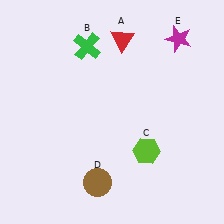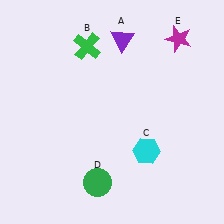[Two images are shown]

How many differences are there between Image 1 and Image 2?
There are 3 differences between the two images.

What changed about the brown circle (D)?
In Image 1, D is brown. In Image 2, it changed to green.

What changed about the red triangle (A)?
In Image 1, A is red. In Image 2, it changed to purple.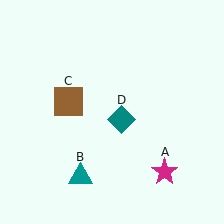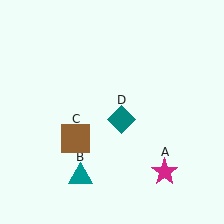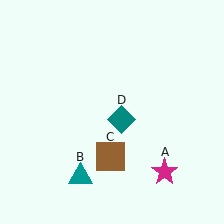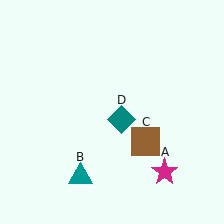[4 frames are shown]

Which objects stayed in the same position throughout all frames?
Magenta star (object A) and teal triangle (object B) and teal diamond (object D) remained stationary.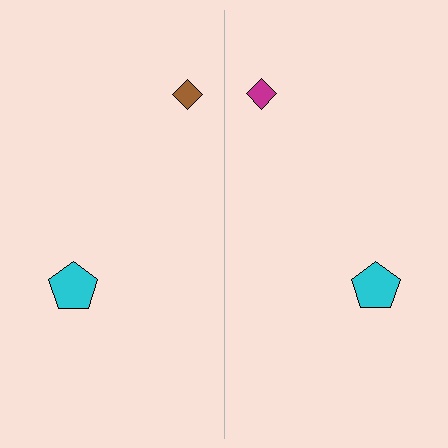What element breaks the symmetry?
The magenta diamond on the right side breaks the symmetry — its mirror counterpart is brown.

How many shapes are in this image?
There are 4 shapes in this image.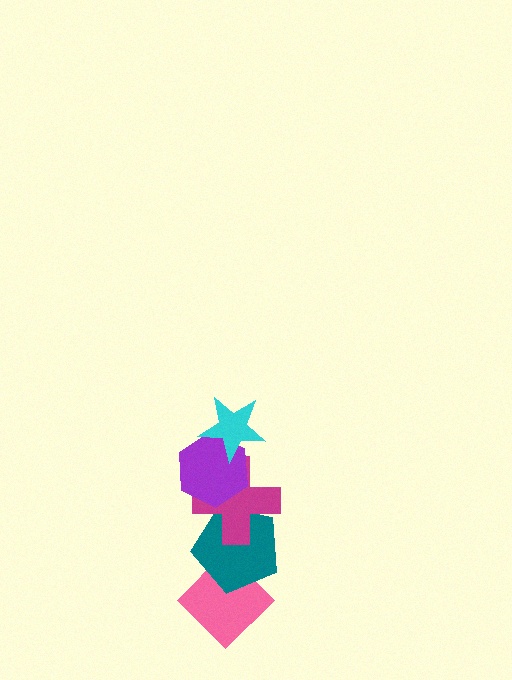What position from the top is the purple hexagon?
The purple hexagon is 2nd from the top.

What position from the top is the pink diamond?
The pink diamond is 5th from the top.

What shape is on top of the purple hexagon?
The cyan star is on top of the purple hexagon.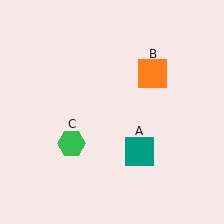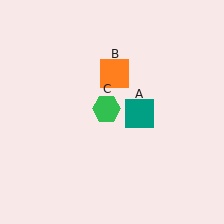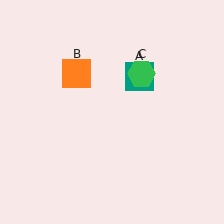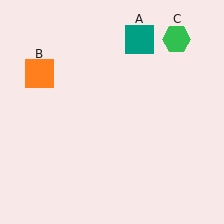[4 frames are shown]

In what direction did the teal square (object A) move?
The teal square (object A) moved up.